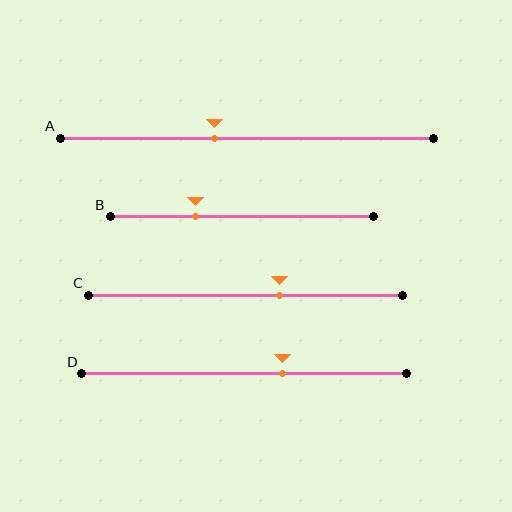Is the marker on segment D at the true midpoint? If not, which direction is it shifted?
No, the marker on segment D is shifted to the right by about 12% of the segment length.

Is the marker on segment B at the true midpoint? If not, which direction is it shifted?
No, the marker on segment B is shifted to the left by about 18% of the segment length.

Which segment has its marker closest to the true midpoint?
Segment A has its marker closest to the true midpoint.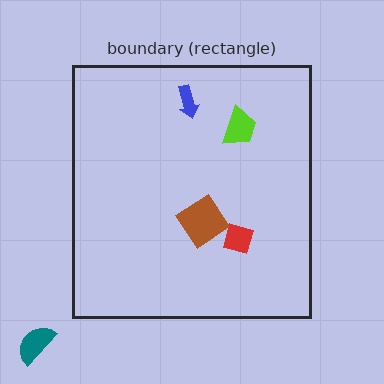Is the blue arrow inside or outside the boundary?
Inside.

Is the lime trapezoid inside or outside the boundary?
Inside.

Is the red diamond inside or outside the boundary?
Inside.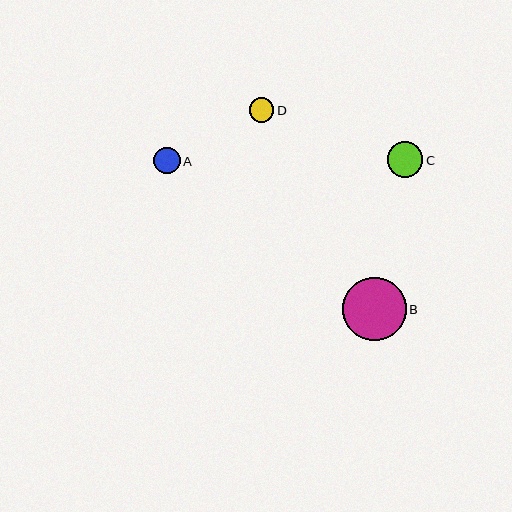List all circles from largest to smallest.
From largest to smallest: B, C, A, D.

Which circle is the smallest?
Circle D is the smallest with a size of approximately 25 pixels.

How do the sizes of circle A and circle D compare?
Circle A and circle D are approximately the same size.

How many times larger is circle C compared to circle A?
Circle C is approximately 1.3 times the size of circle A.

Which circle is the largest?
Circle B is the largest with a size of approximately 63 pixels.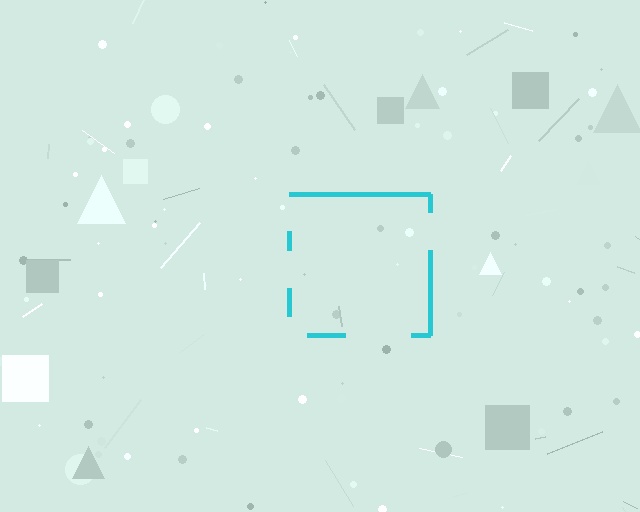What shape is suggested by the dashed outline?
The dashed outline suggests a square.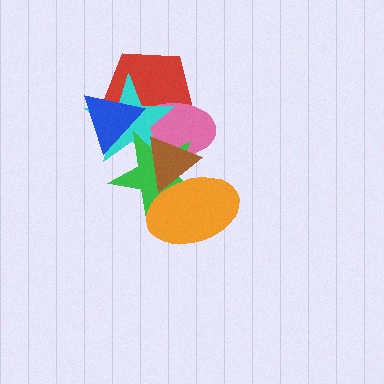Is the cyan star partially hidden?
Yes, it is partially covered by another shape.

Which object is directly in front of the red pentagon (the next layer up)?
The pink ellipse is directly in front of the red pentagon.